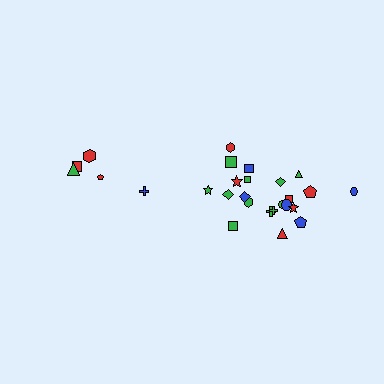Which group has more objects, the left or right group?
The right group.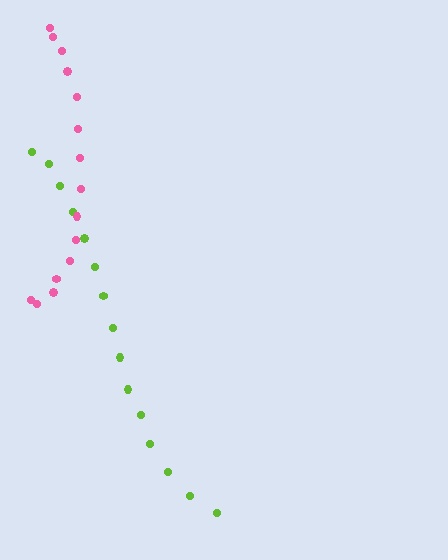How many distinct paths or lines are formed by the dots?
There are 2 distinct paths.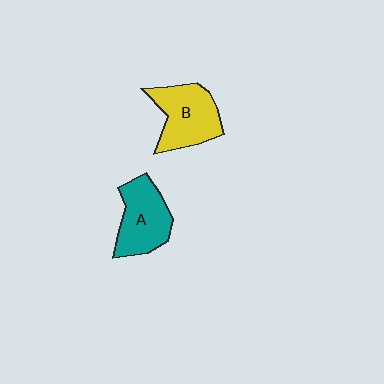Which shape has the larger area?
Shape B (yellow).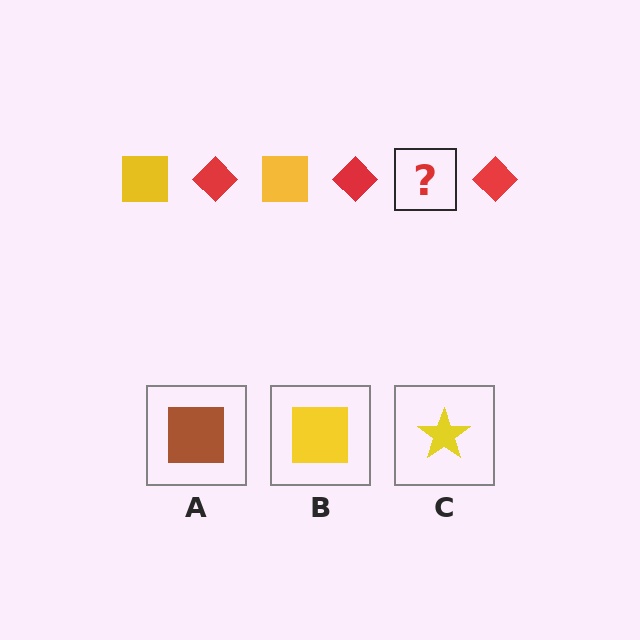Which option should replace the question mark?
Option B.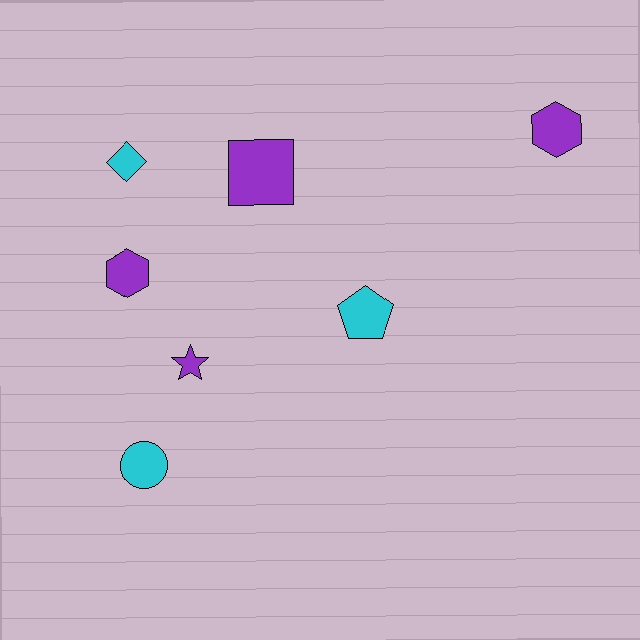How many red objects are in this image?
There are no red objects.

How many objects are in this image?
There are 7 objects.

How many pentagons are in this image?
There is 1 pentagon.